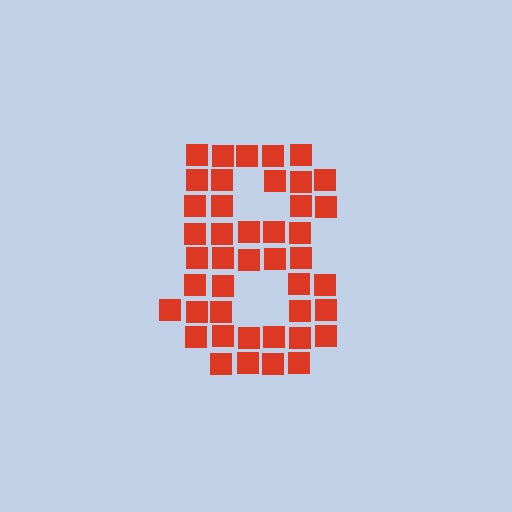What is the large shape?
The large shape is the digit 8.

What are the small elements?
The small elements are squares.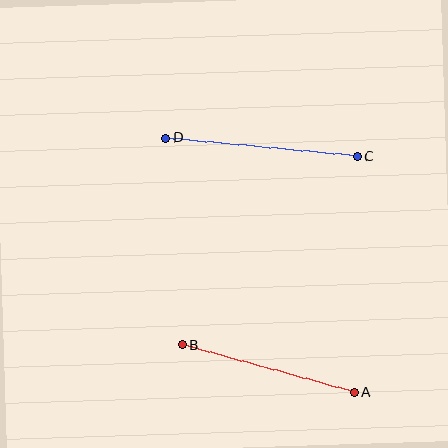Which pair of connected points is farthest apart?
Points C and D are farthest apart.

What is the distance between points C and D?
The distance is approximately 192 pixels.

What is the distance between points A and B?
The distance is approximately 179 pixels.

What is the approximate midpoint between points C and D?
The midpoint is at approximately (262, 147) pixels.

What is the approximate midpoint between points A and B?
The midpoint is at approximately (268, 368) pixels.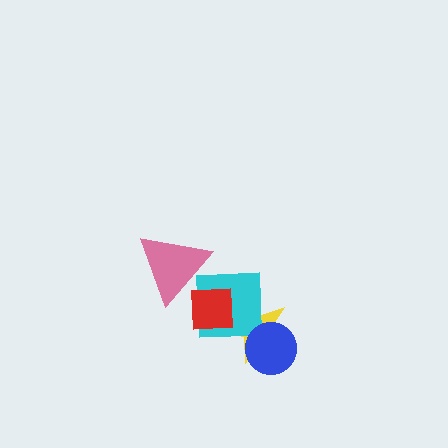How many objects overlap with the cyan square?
2 objects overlap with the cyan square.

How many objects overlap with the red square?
3 objects overlap with the red square.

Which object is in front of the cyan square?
The red square is in front of the cyan square.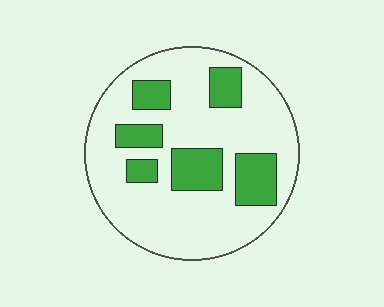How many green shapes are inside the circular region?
6.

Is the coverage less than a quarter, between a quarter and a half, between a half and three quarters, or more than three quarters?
Less than a quarter.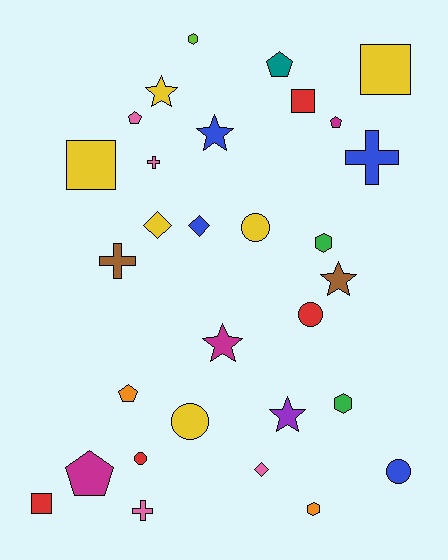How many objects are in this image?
There are 30 objects.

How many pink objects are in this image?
There are 4 pink objects.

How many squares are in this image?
There are 4 squares.